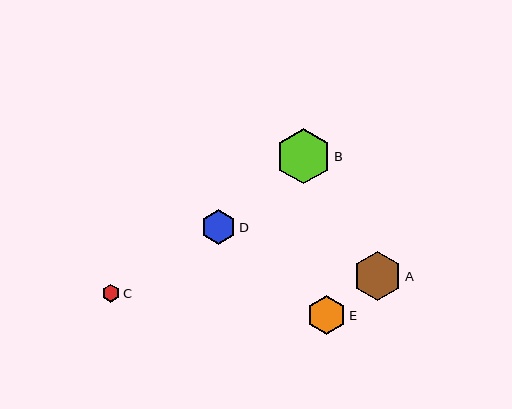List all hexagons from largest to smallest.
From largest to smallest: B, A, E, D, C.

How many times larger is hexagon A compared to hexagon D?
Hexagon A is approximately 1.4 times the size of hexagon D.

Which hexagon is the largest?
Hexagon B is the largest with a size of approximately 55 pixels.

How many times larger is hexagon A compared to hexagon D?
Hexagon A is approximately 1.4 times the size of hexagon D.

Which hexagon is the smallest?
Hexagon C is the smallest with a size of approximately 18 pixels.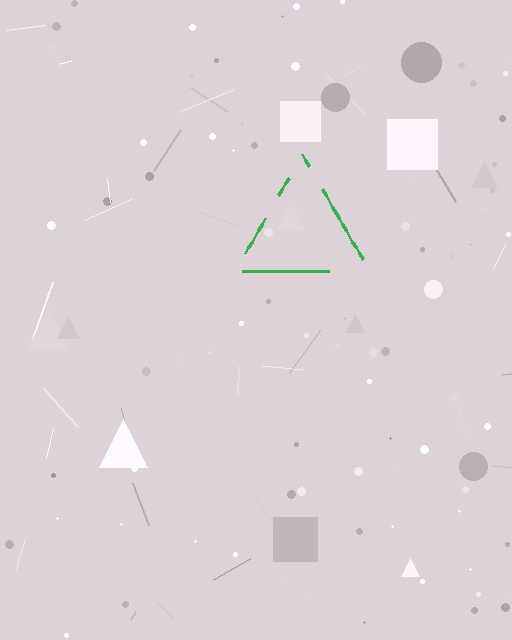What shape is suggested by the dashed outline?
The dashed outline suggests a triangle.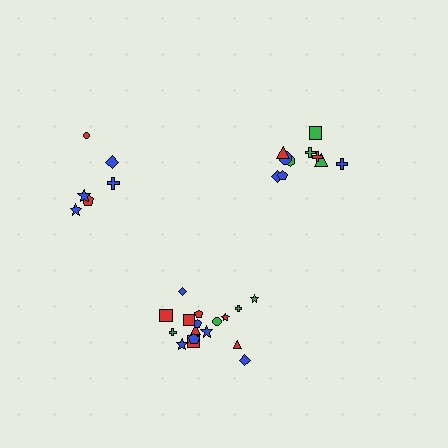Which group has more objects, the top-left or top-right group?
The top-right group.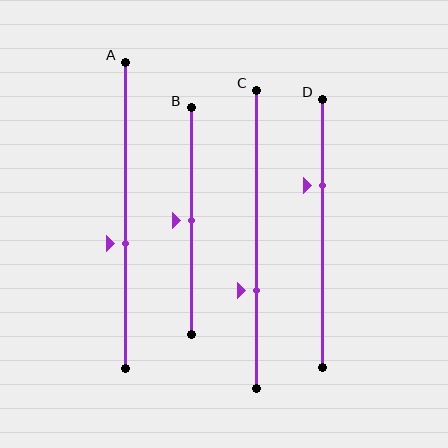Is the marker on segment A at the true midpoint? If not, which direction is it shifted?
No, the marker on segment A is shifted downward by about 9% of the segment length.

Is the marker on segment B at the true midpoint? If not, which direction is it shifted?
Yes, the marker on segment B is at the true midpoint.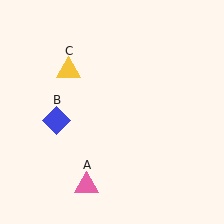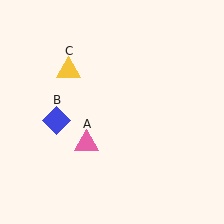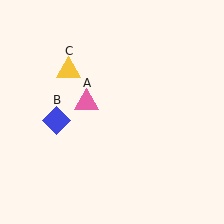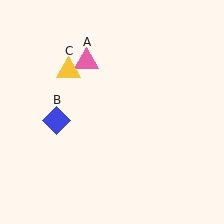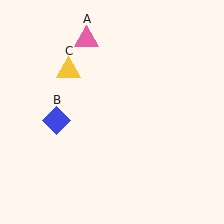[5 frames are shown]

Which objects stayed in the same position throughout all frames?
Blue diamond (object B) and yellow triangle (object C) remained stationary.